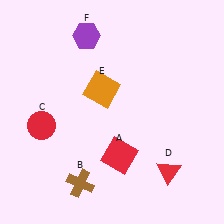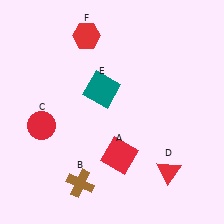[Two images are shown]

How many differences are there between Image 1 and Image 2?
There are 2 differences between the two images.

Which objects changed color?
E changed from orange to teal. F changed from purple to red.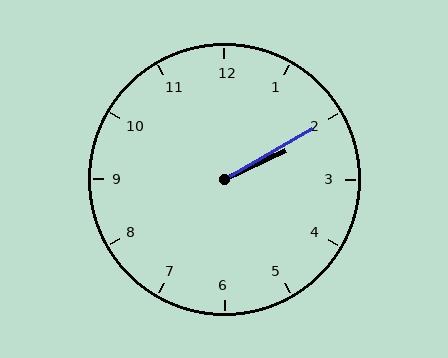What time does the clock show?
2:10.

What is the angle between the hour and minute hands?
Approximately 5 degrees.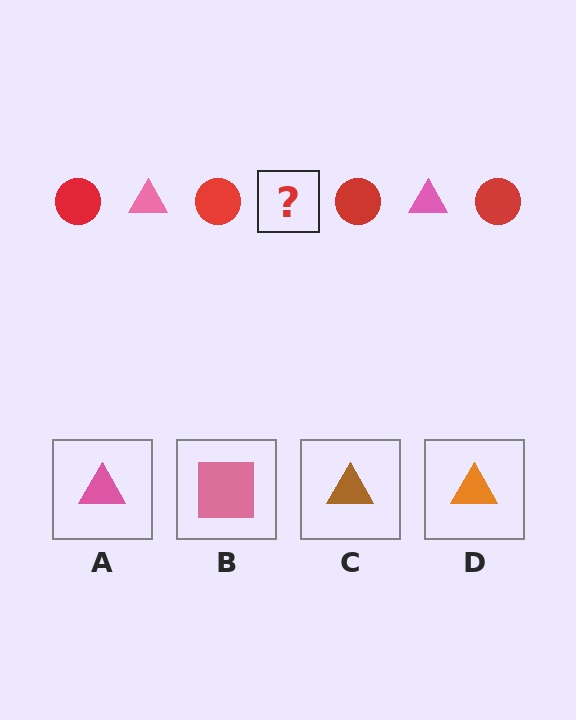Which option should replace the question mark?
Option A.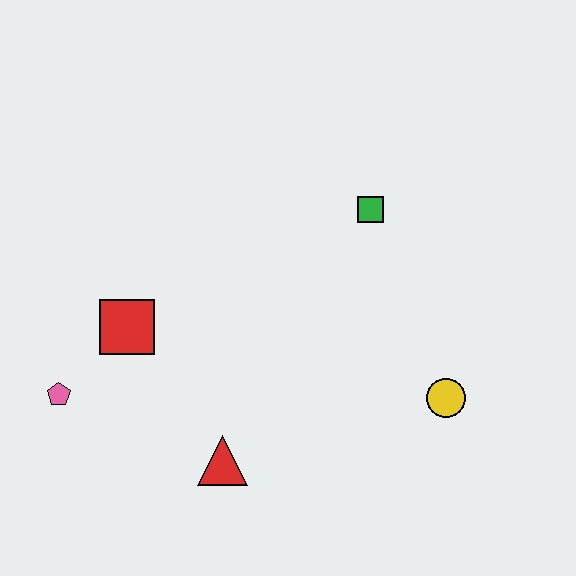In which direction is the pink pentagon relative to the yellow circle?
The pink pentagon is to the left of the yellow circle.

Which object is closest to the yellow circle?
The green square is closest to the yellow circle.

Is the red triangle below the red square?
Yes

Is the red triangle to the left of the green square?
Yes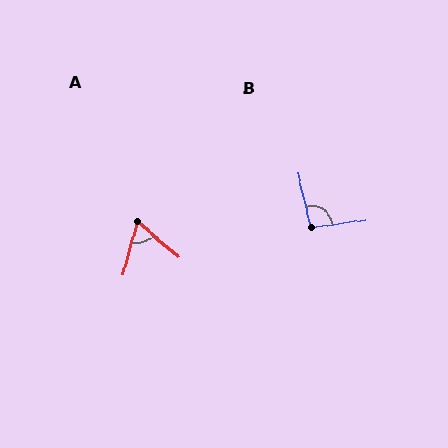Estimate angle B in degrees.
Approximately 95 degrees.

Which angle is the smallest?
A, at approximately 64 degrees.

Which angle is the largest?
B, at approximately 95 degrees.